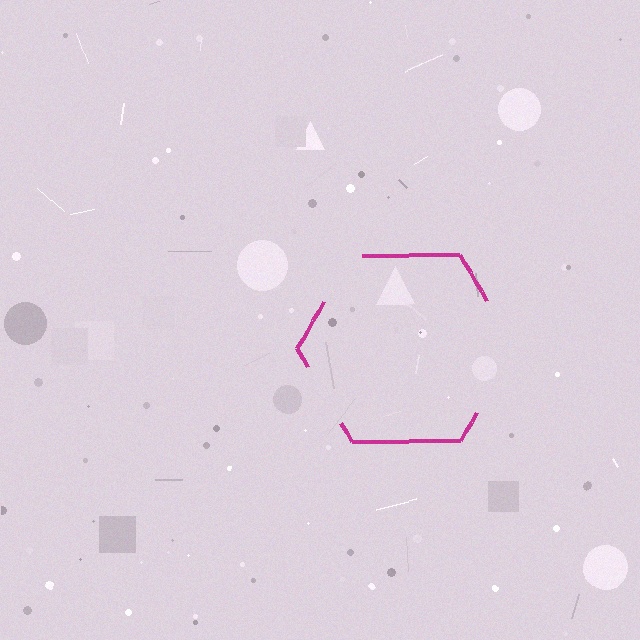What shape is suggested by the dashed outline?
The dashed outline suggests a hexagon.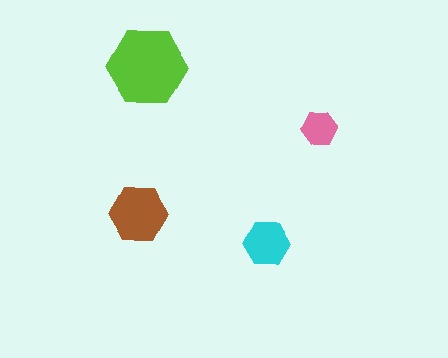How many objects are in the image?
There are 4 objects in the image.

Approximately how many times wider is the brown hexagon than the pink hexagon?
About 1.5 times wider.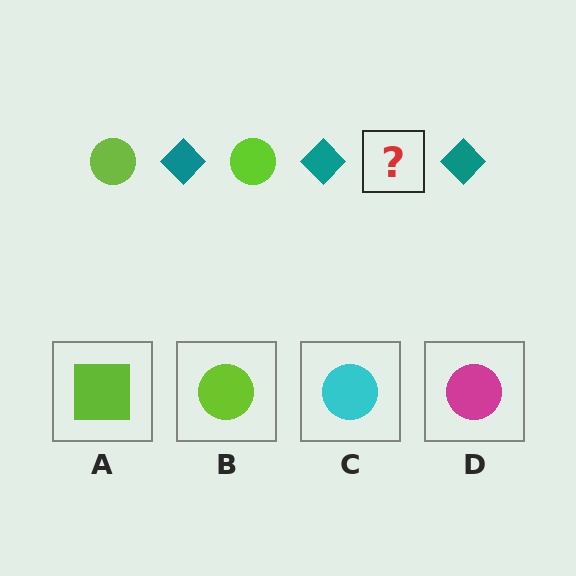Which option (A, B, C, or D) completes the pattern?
B.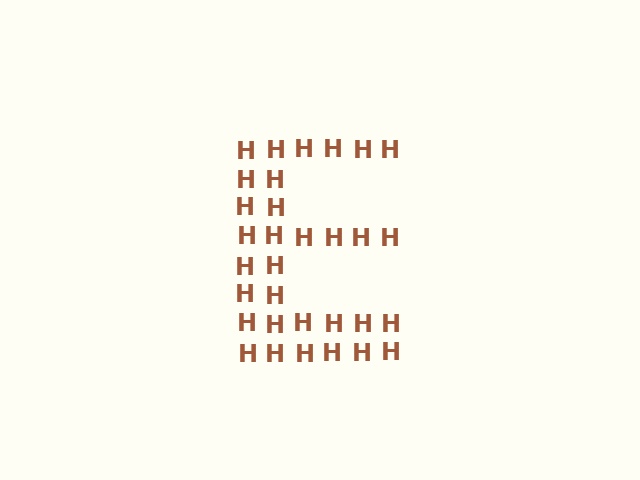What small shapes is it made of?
It is made of small letter H's.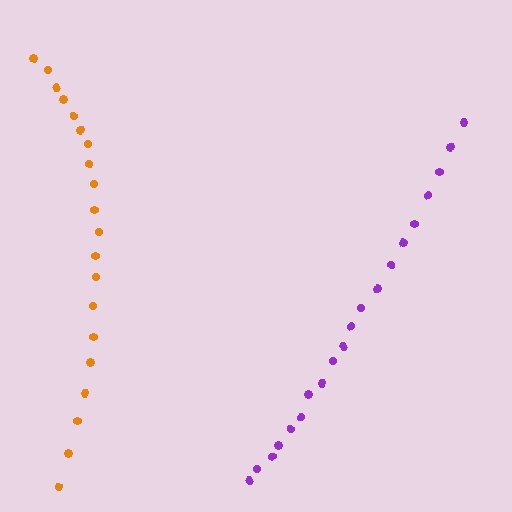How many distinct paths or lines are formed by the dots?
There are 2 distinct paths.